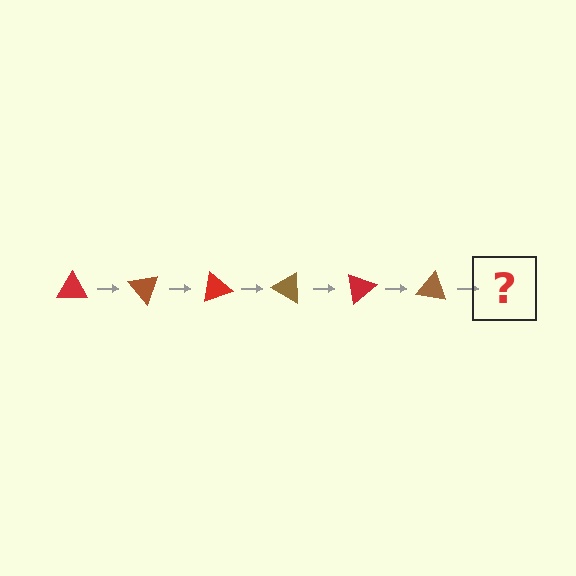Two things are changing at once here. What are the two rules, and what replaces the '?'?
The two rules are that it rotates 50 degrees each step and the color cycles through red and brown. The '?' should be a red triangle, rotated 300 degrees from the start.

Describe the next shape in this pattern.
It should be a red triangle, rotated 300 degrees from the start.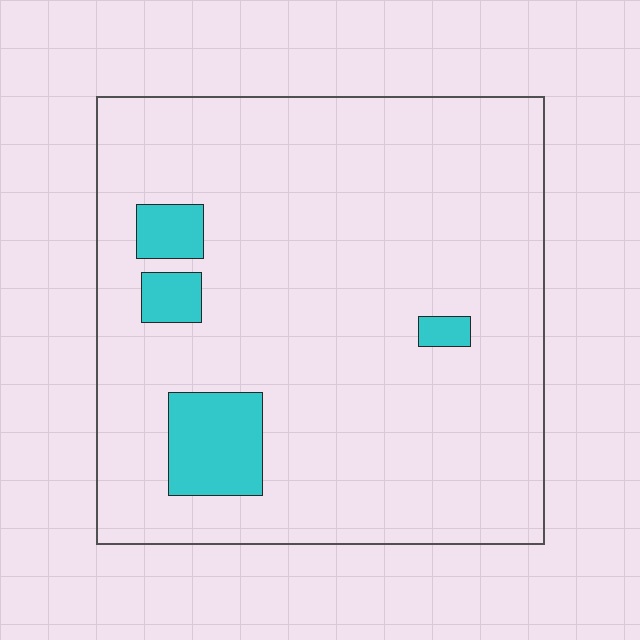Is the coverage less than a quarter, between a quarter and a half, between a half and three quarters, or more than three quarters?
Less than a quarter.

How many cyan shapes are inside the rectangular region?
4.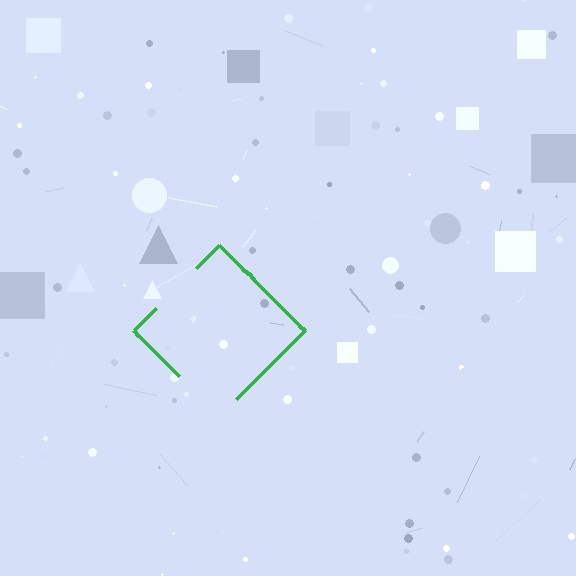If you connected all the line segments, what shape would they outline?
They would outline a diamond.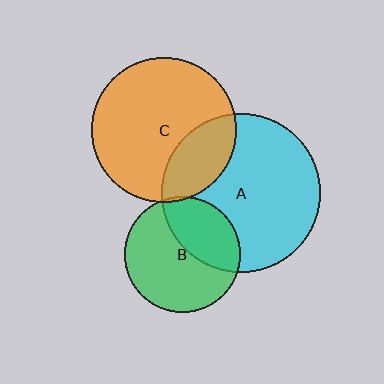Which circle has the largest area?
Circle A (cyan).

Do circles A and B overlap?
Yes.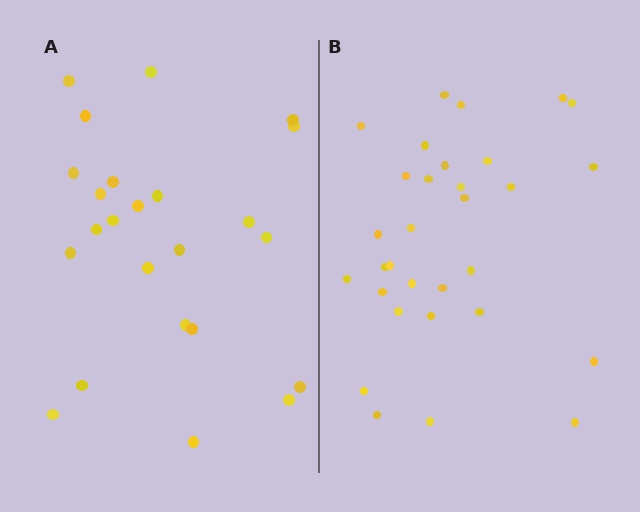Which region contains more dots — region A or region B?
Region B (the right region) has more dots.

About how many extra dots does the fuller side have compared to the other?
Region B has roughly 8 or so more dots than region A.